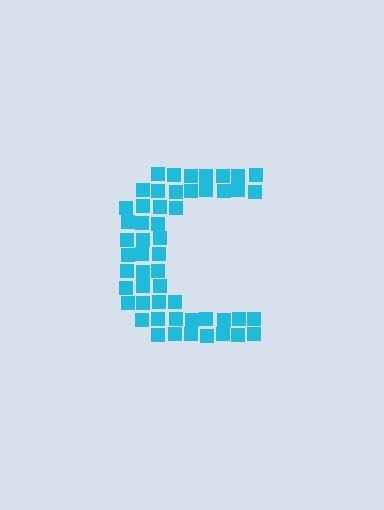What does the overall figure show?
The overall figure shows the letter C.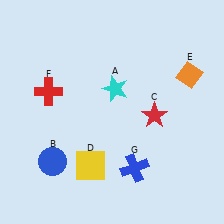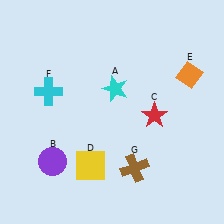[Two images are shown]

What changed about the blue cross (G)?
In Image 1, G is blue. In Image 2, it changed to brown.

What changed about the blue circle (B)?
In Image 1, B is blue. In Image 2, it changed to purple.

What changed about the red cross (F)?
In Image 1, F is red. In Image 2, it changed to cyan.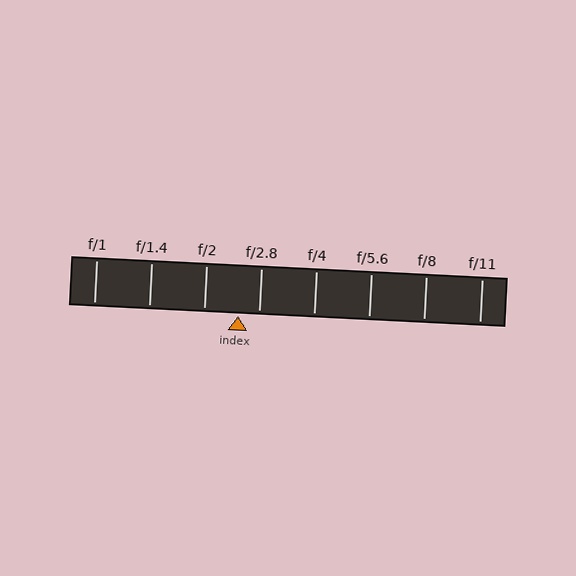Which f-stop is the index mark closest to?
The index mark is closest to f/2.8.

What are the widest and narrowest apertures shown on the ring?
The widest aperture shown is f/1 and the narrowest is f/11.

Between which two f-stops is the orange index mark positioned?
The index mark is between f/2 and f/2.8.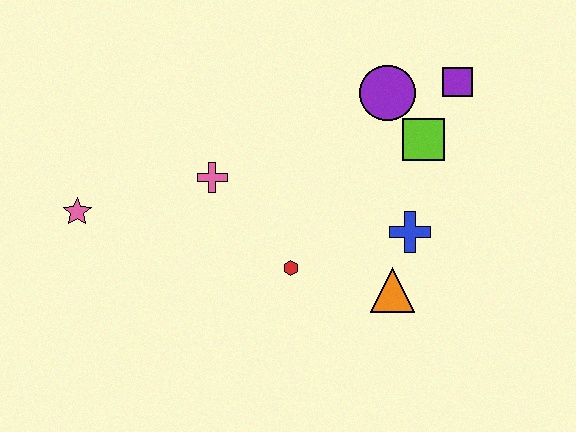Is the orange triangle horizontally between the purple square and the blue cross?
No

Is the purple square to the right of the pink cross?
Yes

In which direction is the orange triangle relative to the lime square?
The orange triangle is below the lime square.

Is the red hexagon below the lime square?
Yes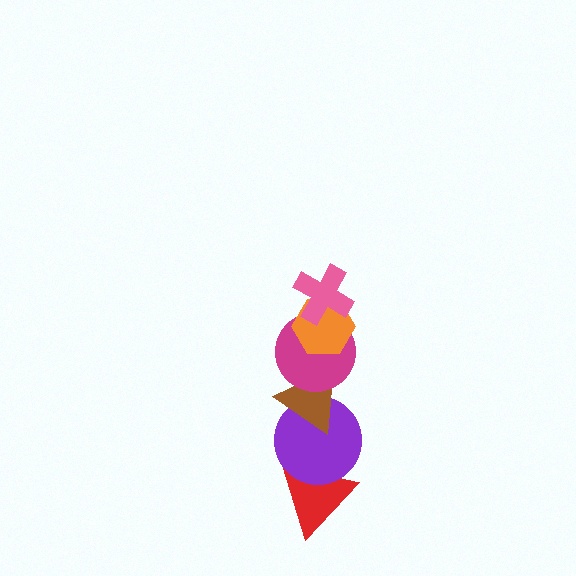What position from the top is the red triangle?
The red triangle is 6th from the top.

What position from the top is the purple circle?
The purple circle is 5th from the top.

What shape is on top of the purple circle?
The brown triangle is on top of the purple circle.